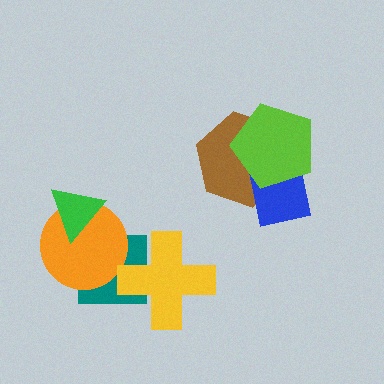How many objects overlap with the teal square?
2 objects overlap with the teal square.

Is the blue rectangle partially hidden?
Yes, it is partially covered by another shape.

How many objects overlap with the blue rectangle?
2 objects overlap with the blue rectangle.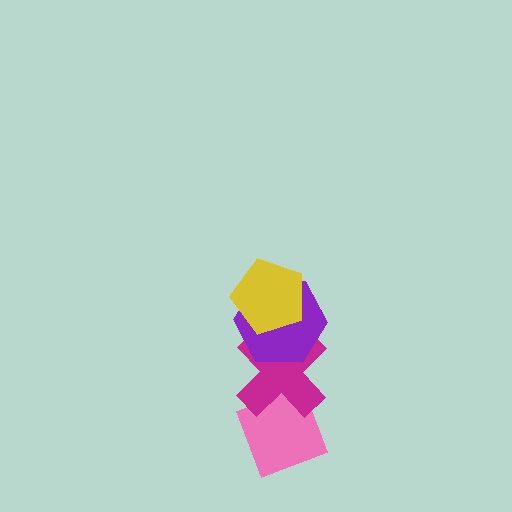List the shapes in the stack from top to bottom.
From top to bottom: the yellow pentagon, the purple hexagon, the magenta cross, the pink diamond.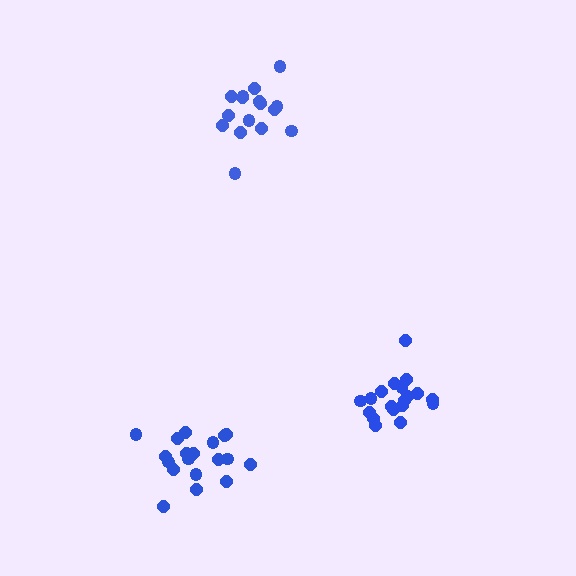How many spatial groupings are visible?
There are 3 spatial groupings.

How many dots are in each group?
Group 1: 19 dots, Group 2: 16 dots, Group 3: 19 dots (54 total).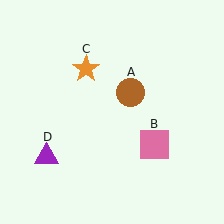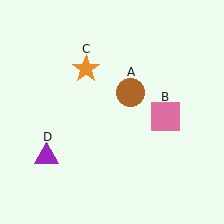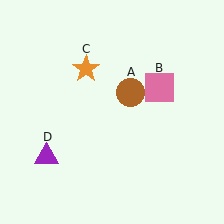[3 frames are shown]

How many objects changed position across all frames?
1 object changed position: pink square (object B).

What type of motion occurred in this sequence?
The pink square (object B) rotated counterclockwise around the center of the scene.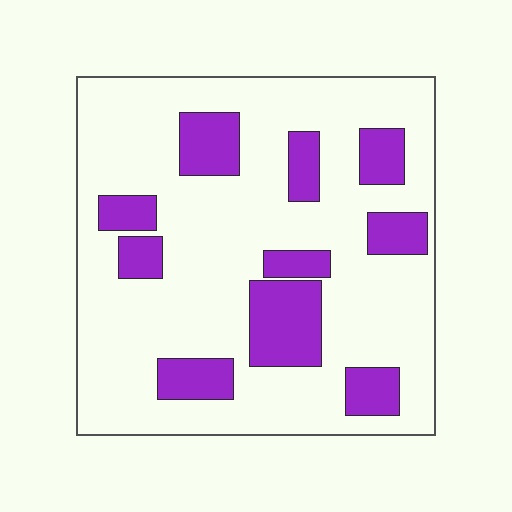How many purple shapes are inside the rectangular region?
10.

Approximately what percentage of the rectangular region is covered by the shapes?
Approximately 25%.